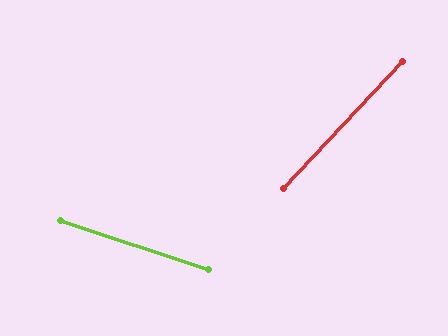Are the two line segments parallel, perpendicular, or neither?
Neither parallel nor perpendicular — they differ by about 65°.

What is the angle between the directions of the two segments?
Approximately 65 degrees.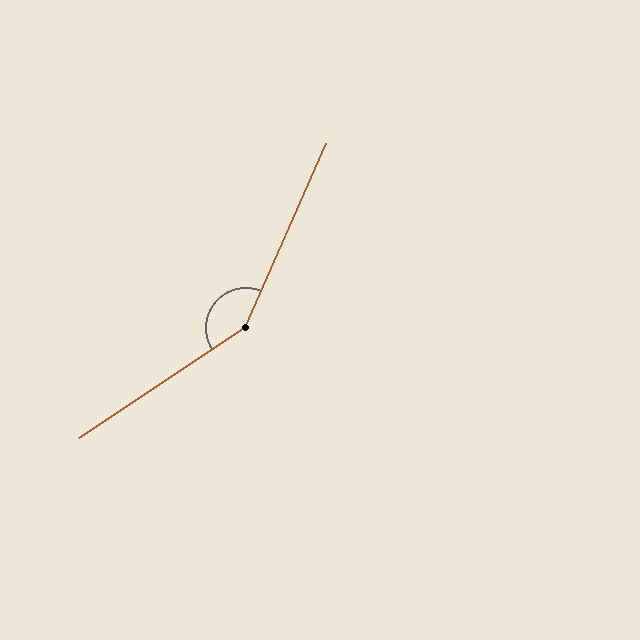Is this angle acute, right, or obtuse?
It is obtuse.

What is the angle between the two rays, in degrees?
Approximately 147 degrees.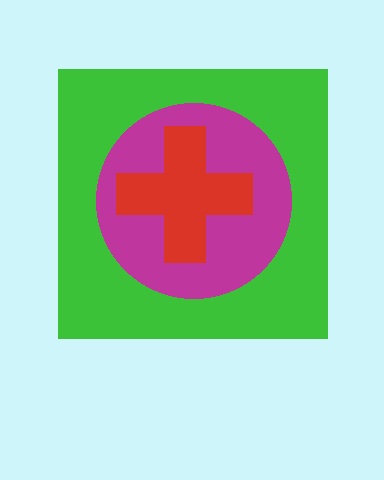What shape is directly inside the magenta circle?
The red cross.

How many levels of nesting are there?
3.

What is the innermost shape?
The red cross.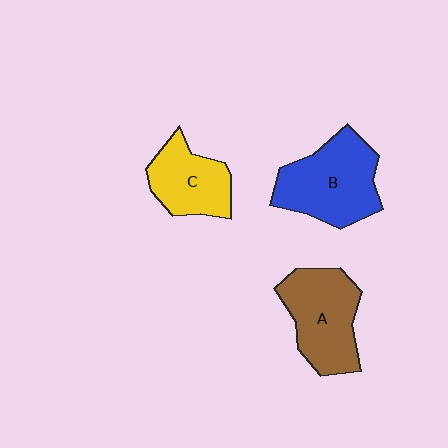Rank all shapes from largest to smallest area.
From largest to smallest: B (blue), A (brown), C (yellow).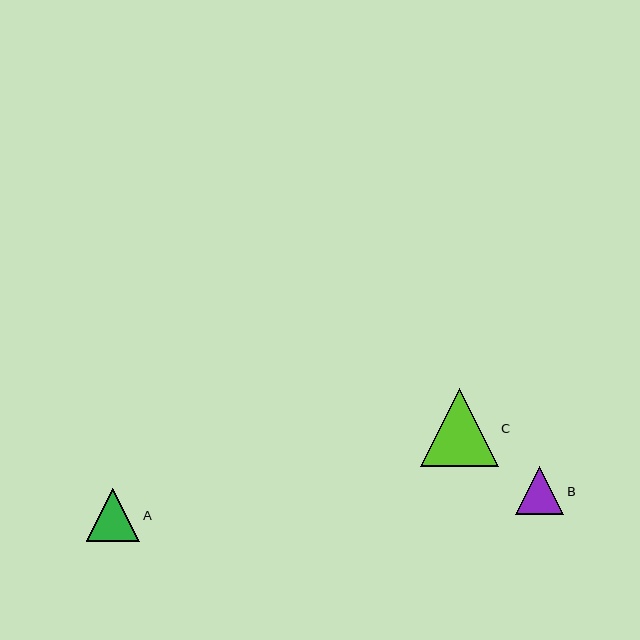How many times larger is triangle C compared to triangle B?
Triangle C is approximately 1.6 times the size of triangle B.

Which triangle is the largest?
Triangle C is the largest with a size of approximately 78 pixels.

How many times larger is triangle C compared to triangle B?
Triangle C is approximately 1.6 times the size of triangle B.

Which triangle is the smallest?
Triangle B is the smallest with a size of approximately 49 pixels.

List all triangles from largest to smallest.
From largest to smallest: C, A, B.